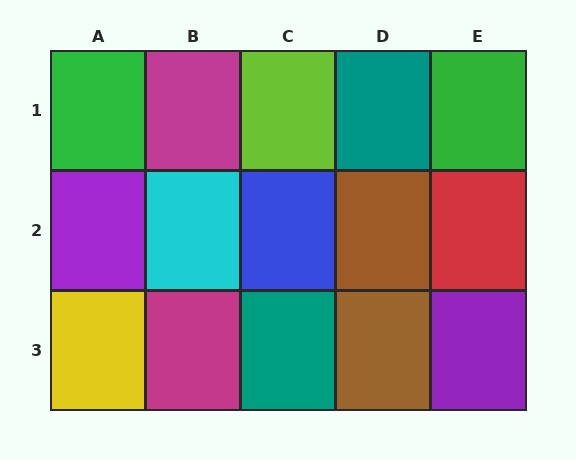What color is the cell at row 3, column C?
Teal.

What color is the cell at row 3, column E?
Purple.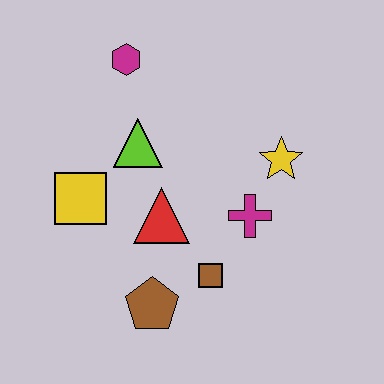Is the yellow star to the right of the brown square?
Yes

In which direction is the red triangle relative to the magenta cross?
The red triangle is to the left of the magenta cross.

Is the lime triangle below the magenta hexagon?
Yes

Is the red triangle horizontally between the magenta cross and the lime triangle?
Yes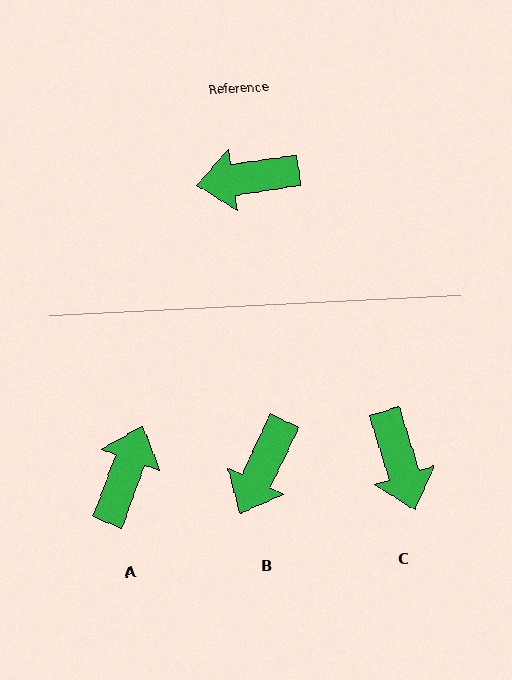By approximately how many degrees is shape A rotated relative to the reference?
Approximately 119 degrees clockwise.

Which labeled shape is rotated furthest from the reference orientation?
A, about 119 degrees away.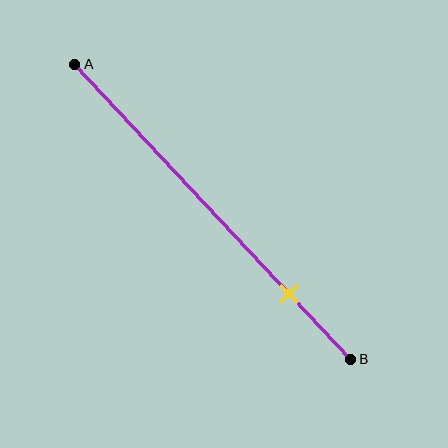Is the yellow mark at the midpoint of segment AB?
No, the mark is at about 80% from A, not at the 50% midpoint.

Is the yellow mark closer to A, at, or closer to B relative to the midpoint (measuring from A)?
The yellow mark is closer to point B than the midpoint of segment AB.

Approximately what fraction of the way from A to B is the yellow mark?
The yellow mark is approximately 80% of the way from A to B.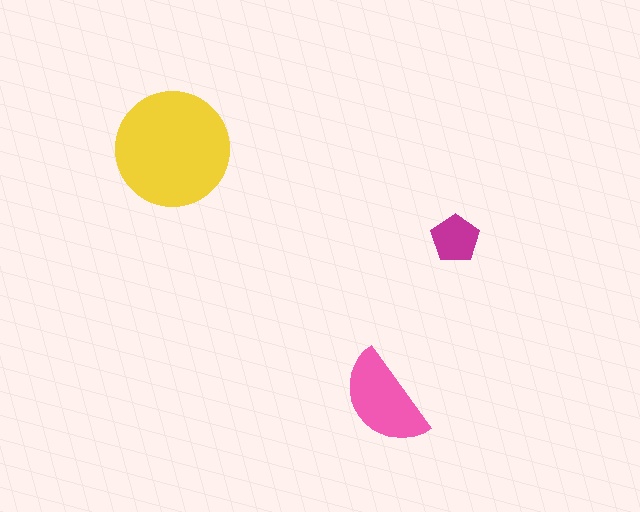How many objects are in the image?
There are 3 objects in the image.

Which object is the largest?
The yellow circle.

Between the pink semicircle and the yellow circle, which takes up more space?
The yellow circle.